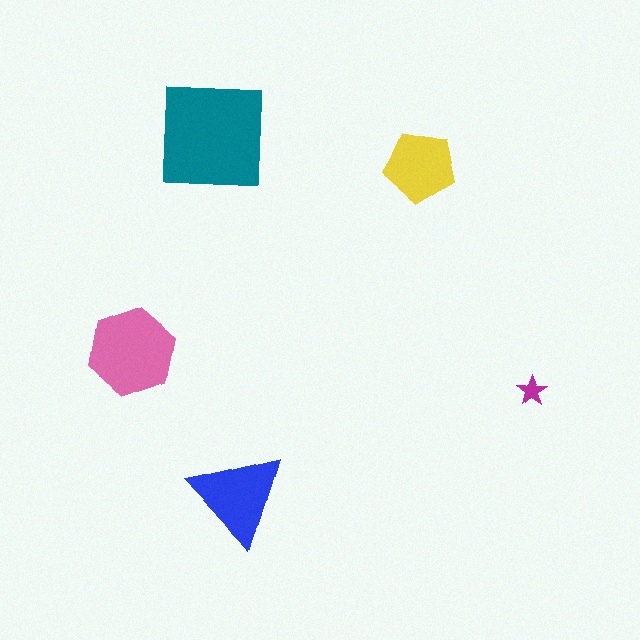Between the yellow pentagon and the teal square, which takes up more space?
The teal square.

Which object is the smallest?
The magenta star.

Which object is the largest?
The teal square.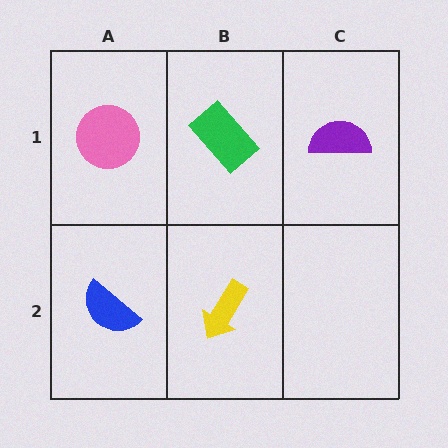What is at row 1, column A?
A pink circle.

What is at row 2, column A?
A blue semicircle.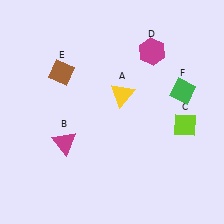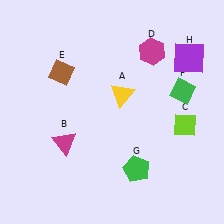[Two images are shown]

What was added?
A green pentagon (G), a purple square (H) were added in Image 2.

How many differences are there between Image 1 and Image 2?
There are 2 differences between the two images.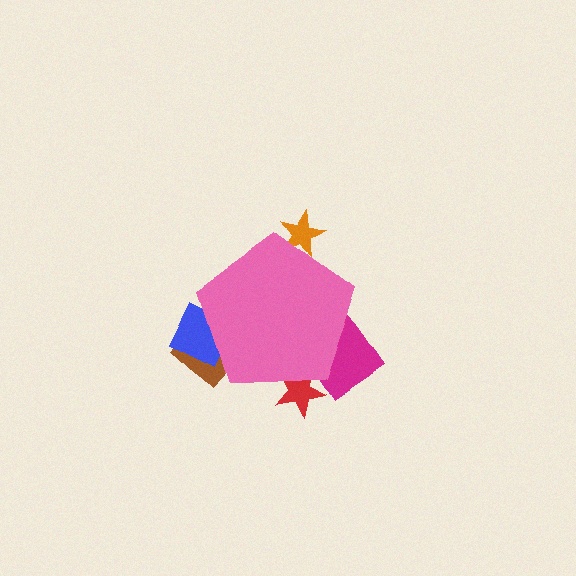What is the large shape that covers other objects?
A pink pentagon.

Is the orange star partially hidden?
Yes, the orange star is partially hidden behind the pink pentagon.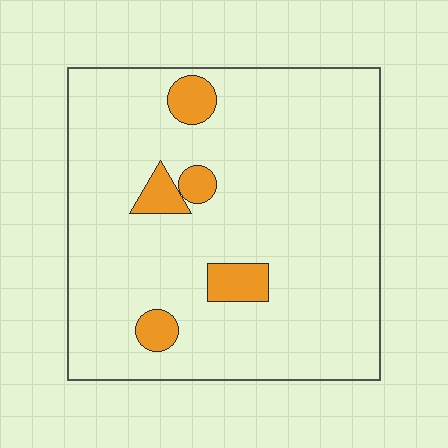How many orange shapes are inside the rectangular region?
5.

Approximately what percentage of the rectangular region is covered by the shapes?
Approximately 10%.